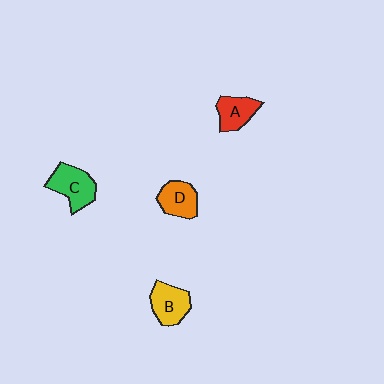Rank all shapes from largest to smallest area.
From largest to smallest: C (green), B (yellow), D (orange), A (red).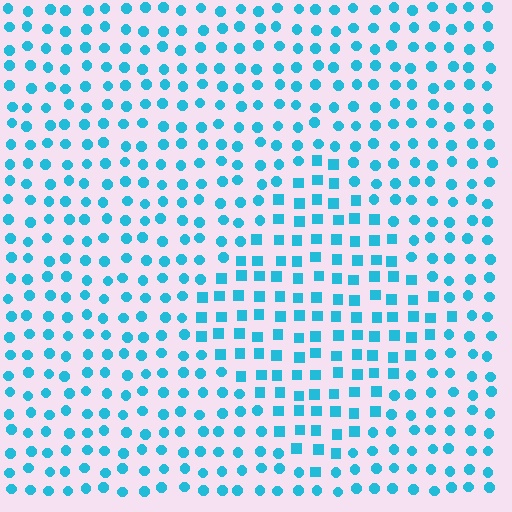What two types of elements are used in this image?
The image uses squares inside the diamond region and circles outside it.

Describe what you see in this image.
The image is filled with small cyan elements arranged in a uniform grid. A diamond-shaped region contains squares, while the surrounding area contains circles. The boundary is defined purely by the change in element shape.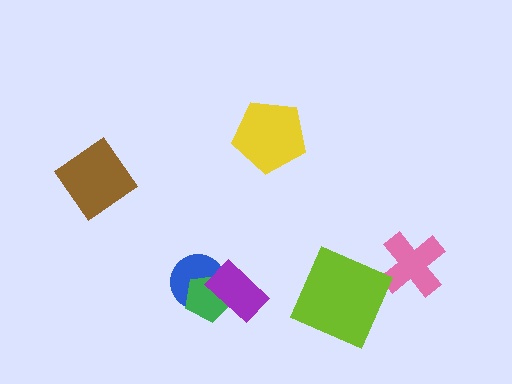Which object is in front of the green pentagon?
The purple rectangle is in front of the green pentagon.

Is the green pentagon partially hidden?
Yes, it is partially covered by another shape.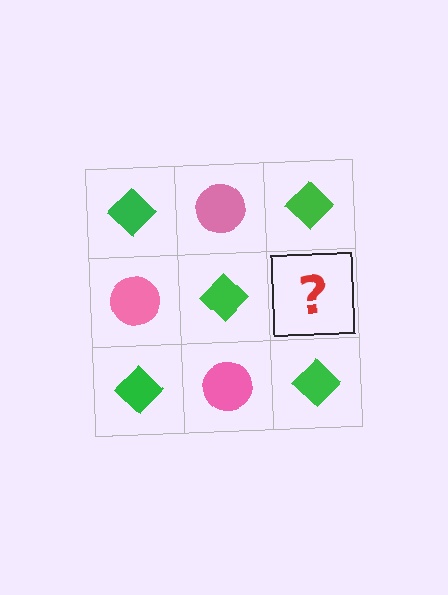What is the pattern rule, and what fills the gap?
The rule is that it alternates green diamond and pink circle in a checkerboard pattern. The gap should be filled with a pink circle.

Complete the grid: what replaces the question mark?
The question mark should be replaced with a pink circle.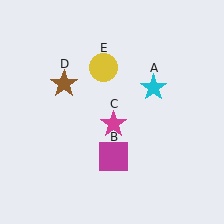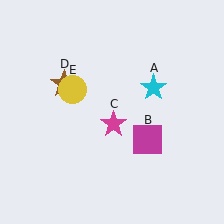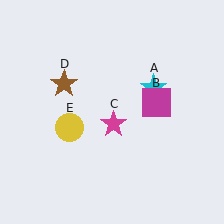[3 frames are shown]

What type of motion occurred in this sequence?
The magenta square (object B), yellow circle (object E) rotated counterclockwise around the center of the scene.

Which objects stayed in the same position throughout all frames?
Cyan star (object A) and magenta star (object C) and brown star (object D) remained stationary.